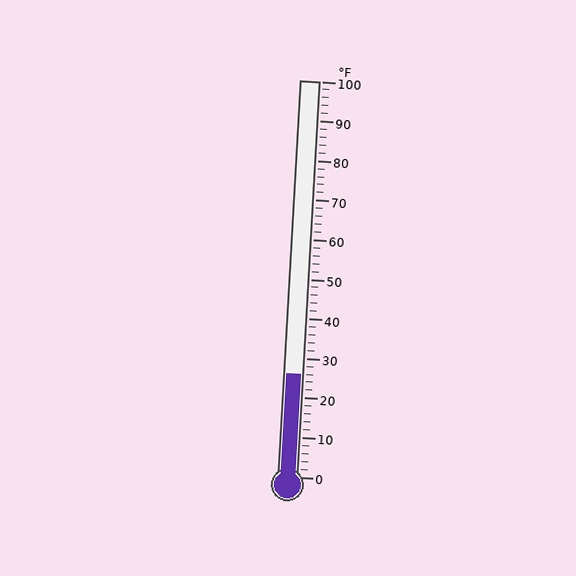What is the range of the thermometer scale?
The thermometer scale ranges from 0°F to 100°F.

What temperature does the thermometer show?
The thermometer shows approximately 26°F.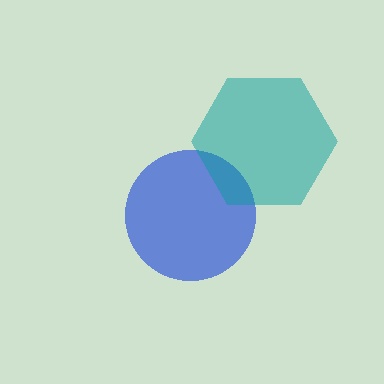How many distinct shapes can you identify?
There are 2 distinct shapes: a blue circle, a teal hexagon.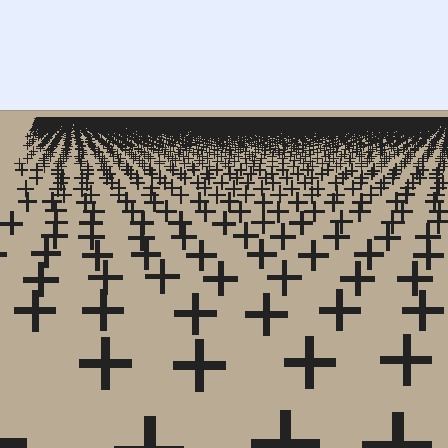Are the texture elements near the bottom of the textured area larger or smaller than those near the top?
Larger. Near the bottom, elements are closer to the viewer and appear at a bigger on-screen size.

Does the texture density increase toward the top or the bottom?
Density increases toward the top.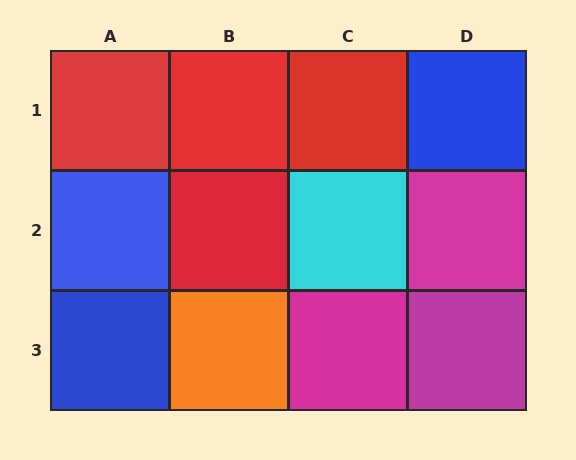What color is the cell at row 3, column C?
Magenta.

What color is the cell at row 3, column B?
Orange.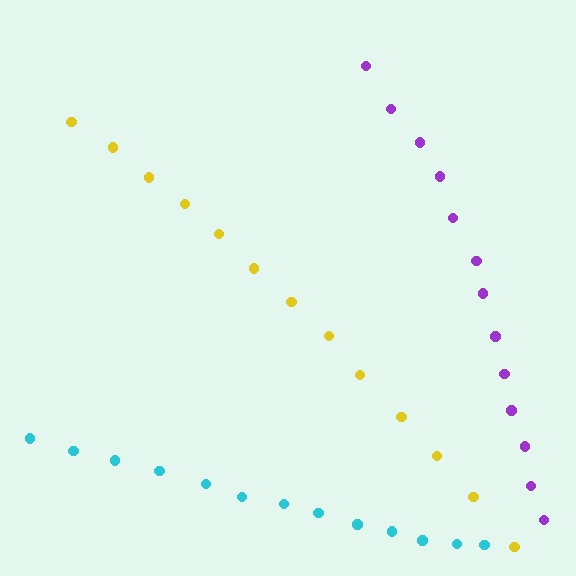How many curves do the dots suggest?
There are 3 distinct paths.